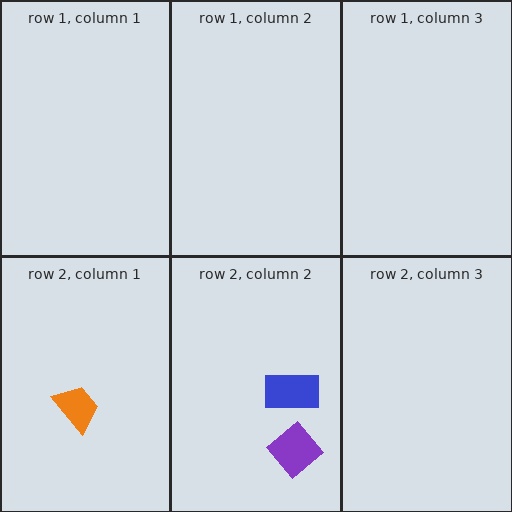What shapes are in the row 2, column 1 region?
The orange trapezoid.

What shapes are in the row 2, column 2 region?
The blue rectangle, the purple diamond.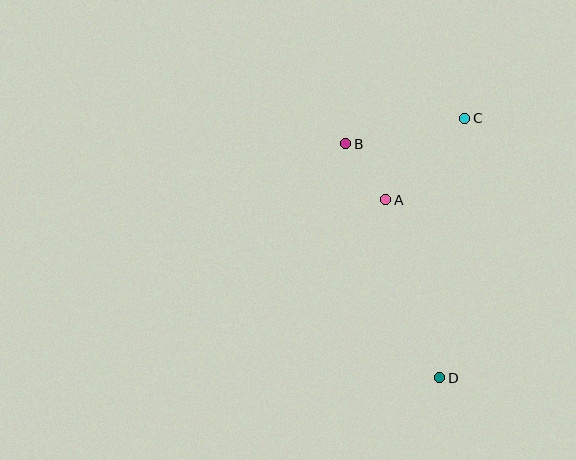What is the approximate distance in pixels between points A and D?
The distance between A and D is approximately 186 pixels.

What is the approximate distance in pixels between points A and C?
The distance between A and C is approximately 114 pixels.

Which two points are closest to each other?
Points A and B are closest to each other.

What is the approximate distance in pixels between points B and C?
The distance between B and C is approximately 122 pixels.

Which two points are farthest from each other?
Points C and D are farthest from each other.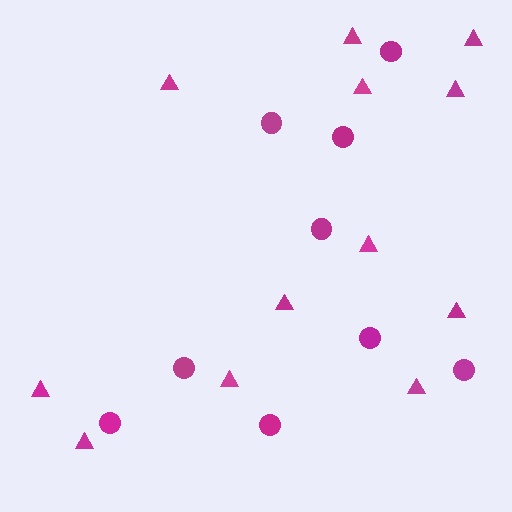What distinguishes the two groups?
There are 2 groups: one group of triangles (12) and one group of circles (9).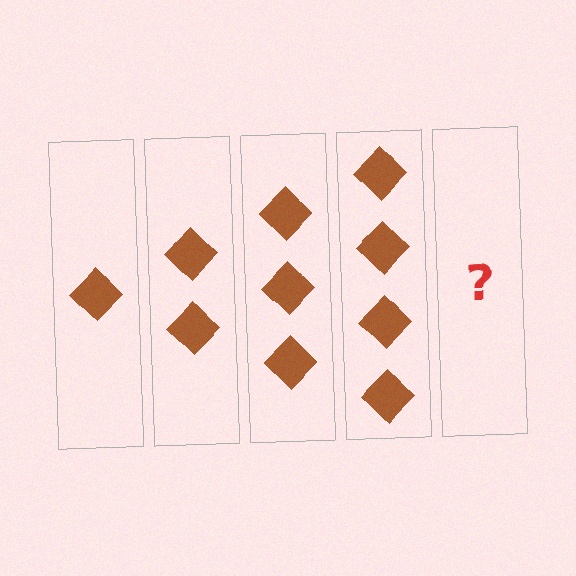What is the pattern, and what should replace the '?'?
The pattern is that each step adds one more diamond. The '?' should be 5 diamonds.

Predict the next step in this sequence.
The next step is 5 diamonds.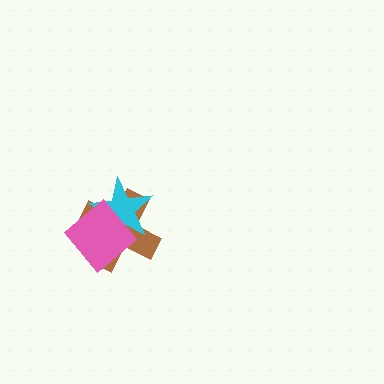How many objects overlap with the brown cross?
2 objects overlap with the brown cross.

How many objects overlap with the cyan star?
2 objects overlap with the cyan star.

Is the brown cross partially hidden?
Yes, it is partially covered by another shape.